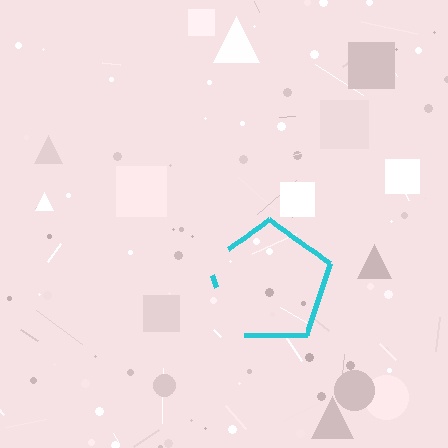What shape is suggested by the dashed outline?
The dashed outline suggests a pentagon.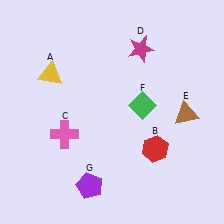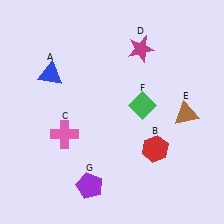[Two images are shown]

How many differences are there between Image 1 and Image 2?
There is 1 difference between the two images.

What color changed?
The triangle (A) changed from yellow in Image 1 to blue in Image 2.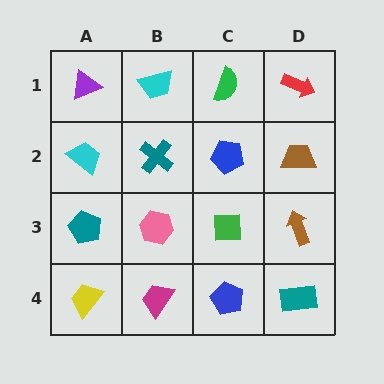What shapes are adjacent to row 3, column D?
A brown trapezoid (row 2, column D), a teal rectangle (row 4, column D), a green square (row 3, column C).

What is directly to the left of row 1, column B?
A purple triangle.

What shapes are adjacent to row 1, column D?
A brown trapezoid (row 2, column D), a green semicircle (row 1, column C).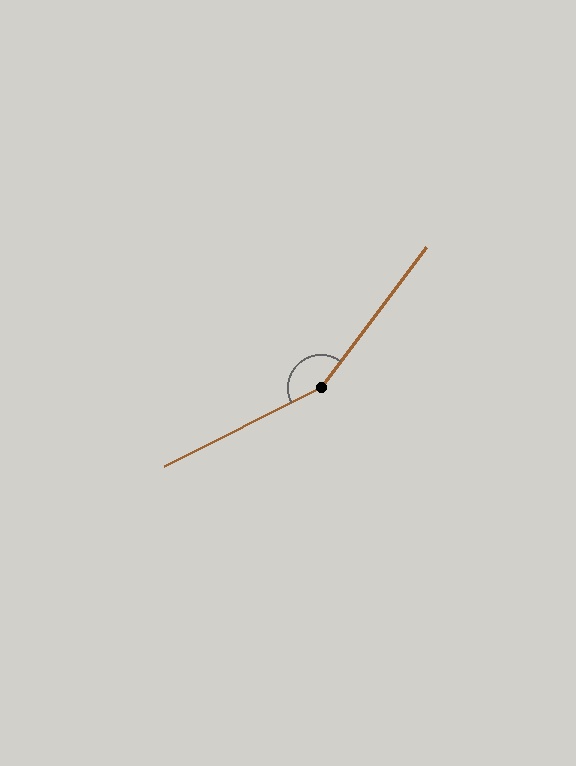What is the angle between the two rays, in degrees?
Approximately 154 degrees.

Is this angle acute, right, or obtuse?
It is obtuse.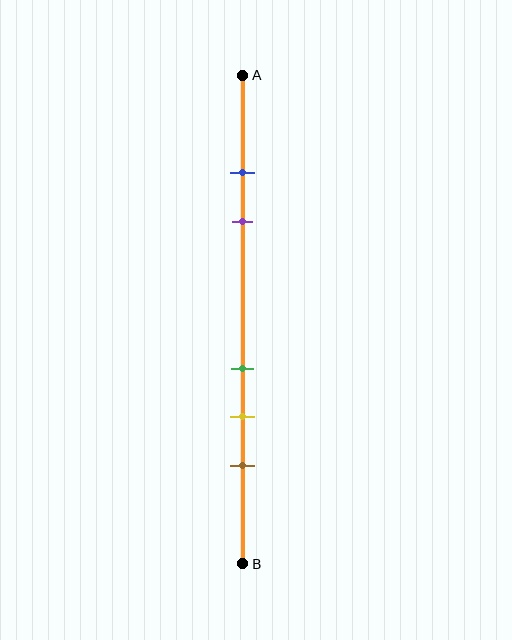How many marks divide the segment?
There are 5 marks dividing the segment.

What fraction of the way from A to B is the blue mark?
The blue mark is approximately 20% (0.2) of the way from A to B.